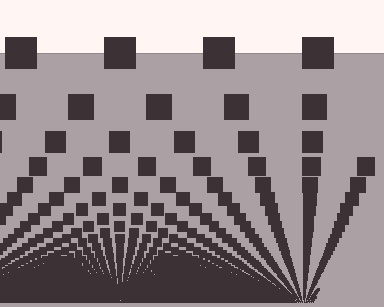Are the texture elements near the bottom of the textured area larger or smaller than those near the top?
Smaller. The gradient is inverted — elements near the bottom are smaller and denser.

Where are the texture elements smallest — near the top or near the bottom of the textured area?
Near the bottom.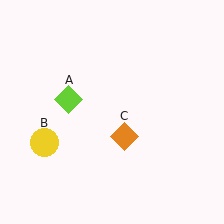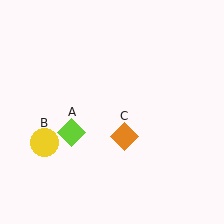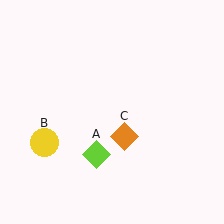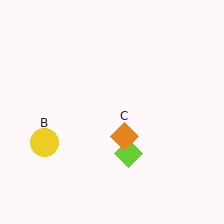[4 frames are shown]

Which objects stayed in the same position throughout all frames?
Yellow circle (object B) and orange diamond (object C) remained stationary.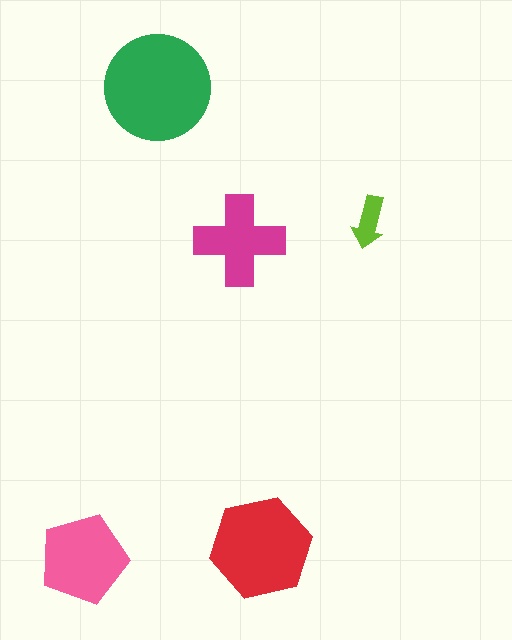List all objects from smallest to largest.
The lime arrow, the magenta cross, the pink pentagon, the red hexagon, the green circle.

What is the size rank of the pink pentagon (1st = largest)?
3rd.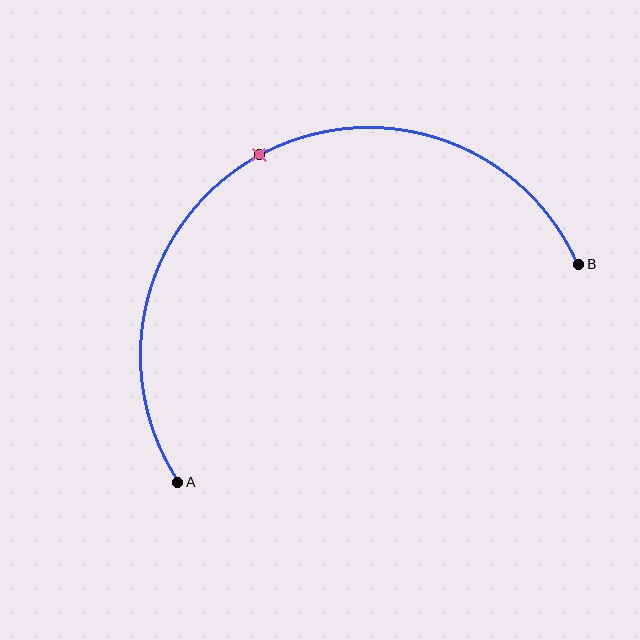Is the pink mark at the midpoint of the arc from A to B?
Yes. The pink mark lies on the arc at equal arc-length from both A and B — it is the arc midpoint.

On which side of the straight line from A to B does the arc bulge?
The arc bulges above the straight line connecting A and B.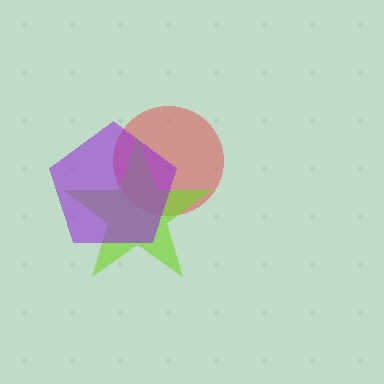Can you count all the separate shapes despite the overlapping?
Yes, there are 3 separate shapes.